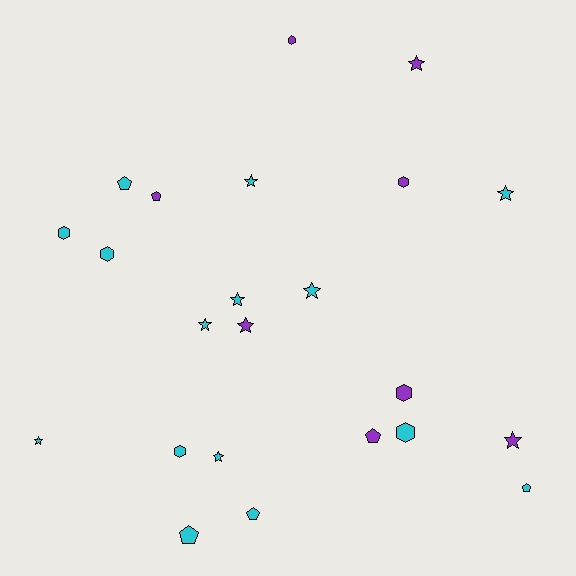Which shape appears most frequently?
Star, with 10 objects.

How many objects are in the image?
There are 23 objects.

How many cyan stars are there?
There are 7 cyan stars.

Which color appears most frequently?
Cyan, with 15 objects.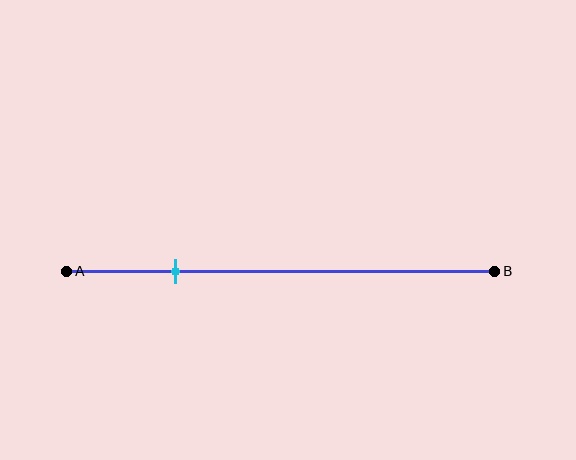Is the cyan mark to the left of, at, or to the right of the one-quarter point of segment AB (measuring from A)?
The cyan mark is approximately at the one-quarter point of segment AB.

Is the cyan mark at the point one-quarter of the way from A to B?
Yes, the mark is approximately at the one-quarter point.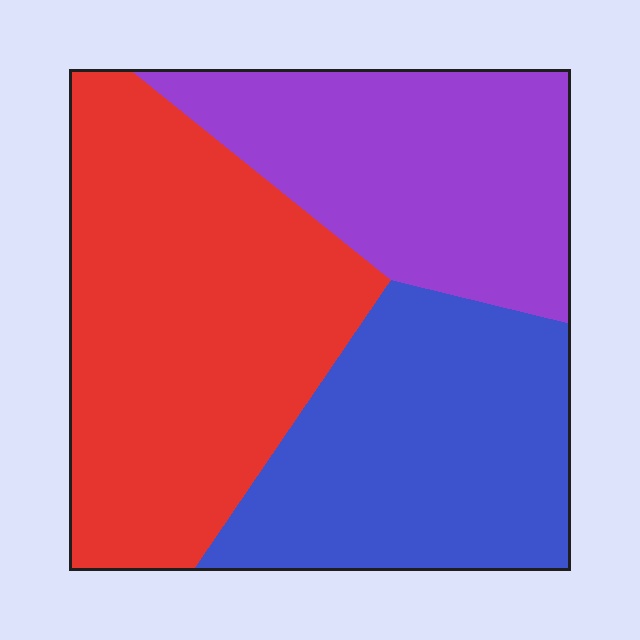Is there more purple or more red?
Red.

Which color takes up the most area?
Red, at roughly 40%.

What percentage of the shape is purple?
Purple covers 28% of the shape.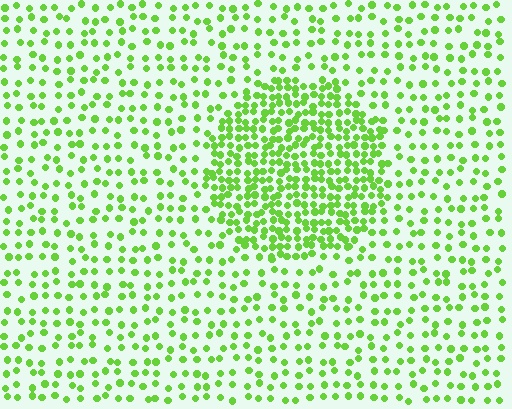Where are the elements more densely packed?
The elements are more densely packed inside the circle boundary.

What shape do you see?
I see a circle.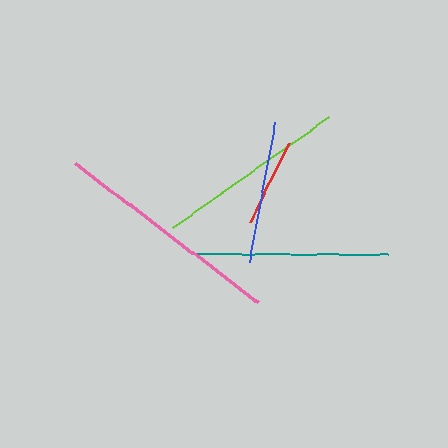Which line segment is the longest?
The pink line is the longest at approximately 230 pixels.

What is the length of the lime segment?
The lime segment is approximately 191 pixels long.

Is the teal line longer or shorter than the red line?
The teal line is longer than the red line.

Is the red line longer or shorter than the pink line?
The pink line is longer than the red line.